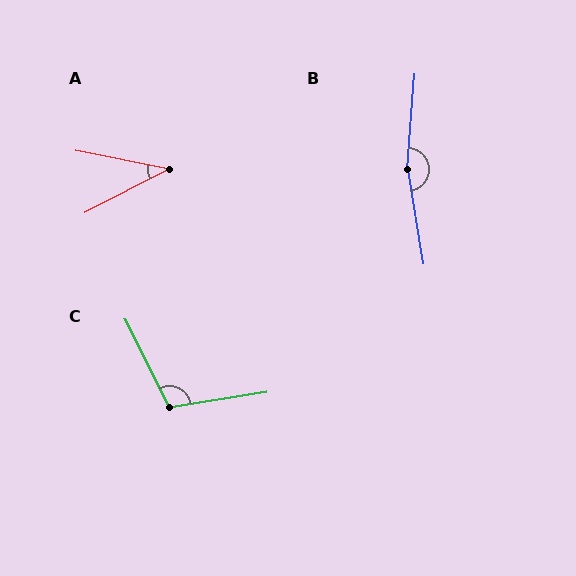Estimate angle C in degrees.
Approximately 107 degrees.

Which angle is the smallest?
A, at approximately 38 degrees.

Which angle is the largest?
B, at approximately 166 degrees.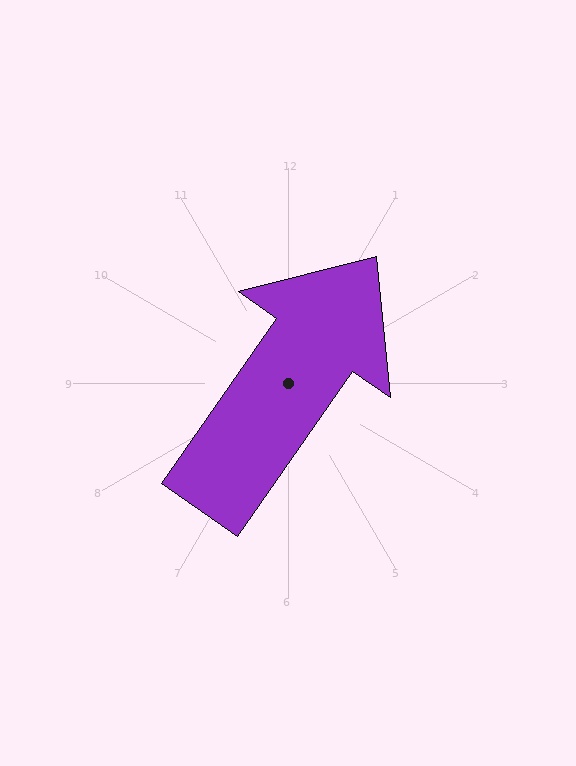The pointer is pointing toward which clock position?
Roughly 1 o'clock.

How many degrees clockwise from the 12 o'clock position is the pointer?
Approximately 35 degrees.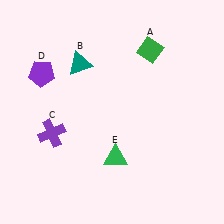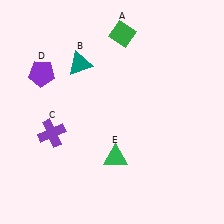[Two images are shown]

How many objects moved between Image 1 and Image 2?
1 object moved between the two images.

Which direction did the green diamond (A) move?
The green diamond (A) moved left.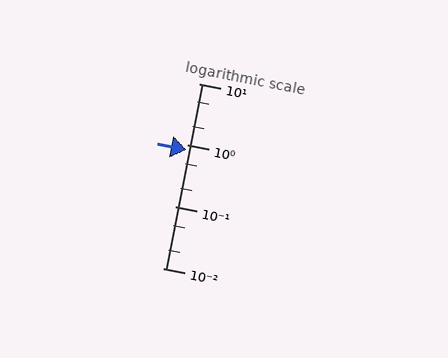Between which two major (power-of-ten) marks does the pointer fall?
The pointer is between 0.1 and 1.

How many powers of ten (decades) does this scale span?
The scale spans 3 decades, from 0.01 to 10.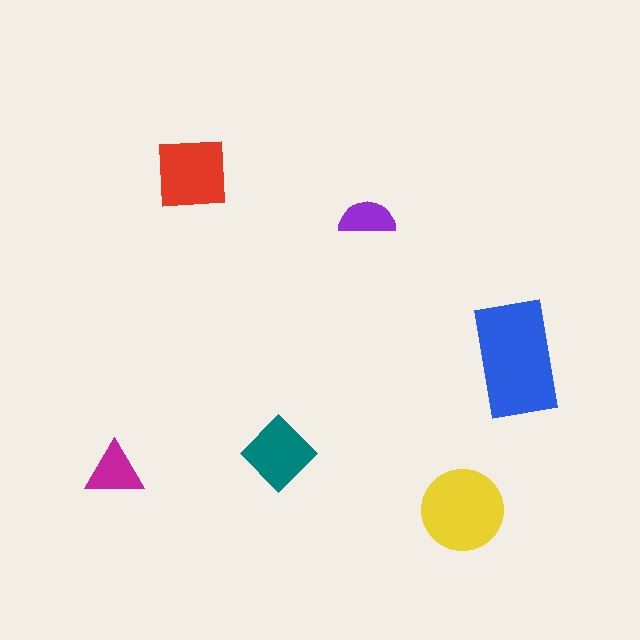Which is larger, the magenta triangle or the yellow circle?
The yellow circle.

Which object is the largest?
The blue rectangle.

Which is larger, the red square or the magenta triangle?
The red square.